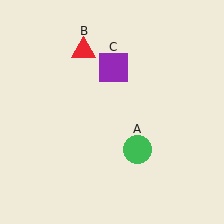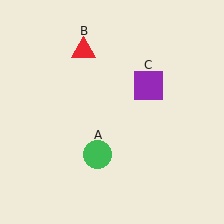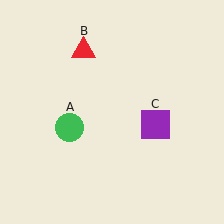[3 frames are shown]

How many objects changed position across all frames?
2 objects changed position: green circle (object A), purple square (object C).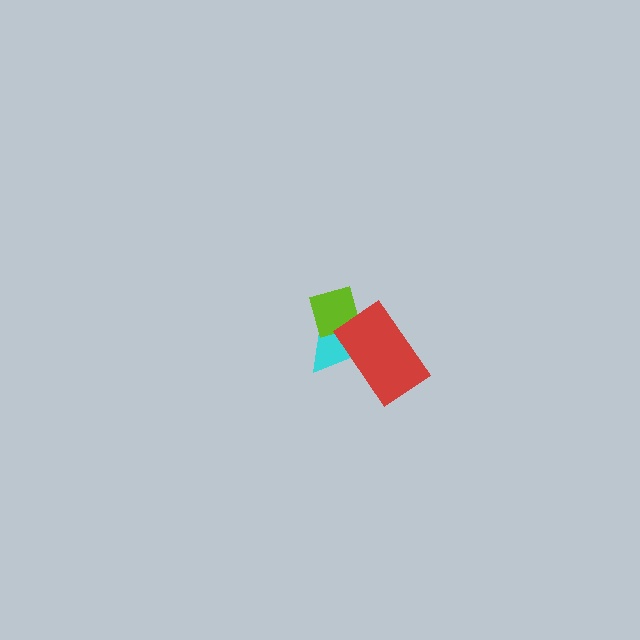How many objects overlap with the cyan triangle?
2 objects overlap with the cyan triangle.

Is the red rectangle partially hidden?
No, no other shape covers it.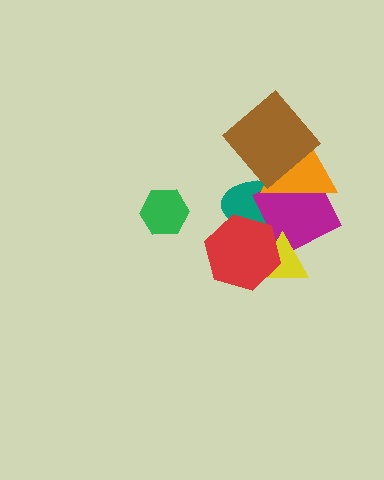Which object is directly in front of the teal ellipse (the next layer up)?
The magenta diamond is directly in front of the teal ellipse.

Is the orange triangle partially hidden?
Yes, it is partially covered by another shape.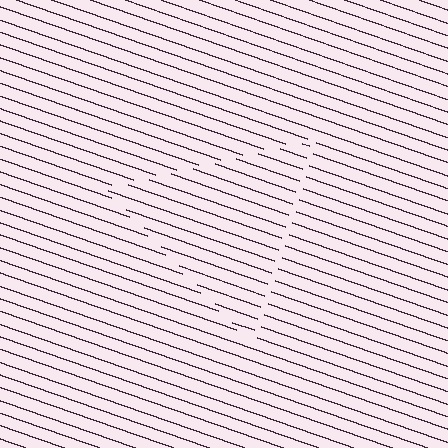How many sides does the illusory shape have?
3 sides — the line-ends trace a triangle.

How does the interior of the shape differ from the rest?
The interior of the shape contains the same grating, shifted by half a period — the contour is defined by the phase discontinuity where line-ends from the inner and outer gratings abut.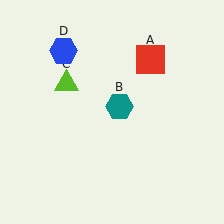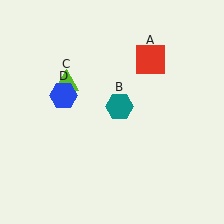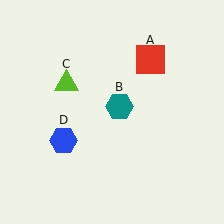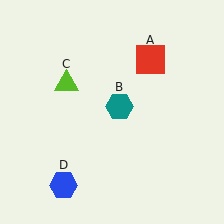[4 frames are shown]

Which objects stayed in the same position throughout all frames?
Red square (object A) and teal hexagon (object B) and lime triangle (object C) remained stationary.